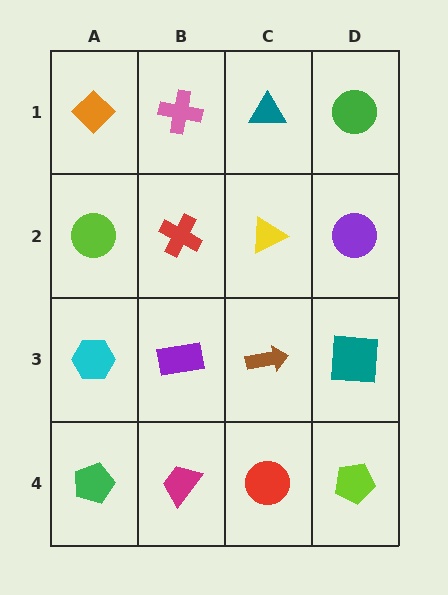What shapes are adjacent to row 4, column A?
A cyan hexagon (row 3, column A), a magenta trapezoid (row 4, column B).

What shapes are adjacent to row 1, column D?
A purple circle (row 2, column D), a teal triangle (row 1, column C).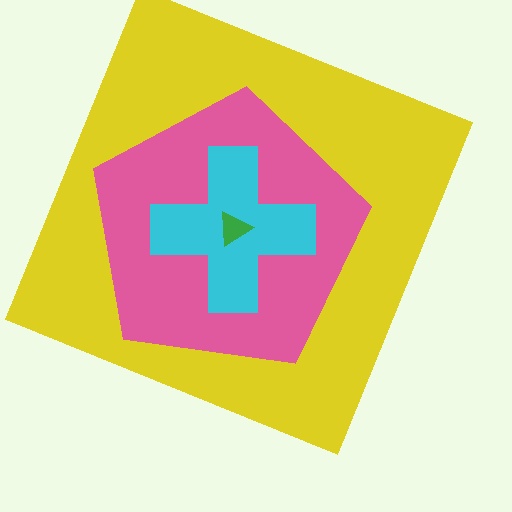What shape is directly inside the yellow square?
The pink pentagon.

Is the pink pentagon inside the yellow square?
Yes.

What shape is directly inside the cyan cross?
The green triangle.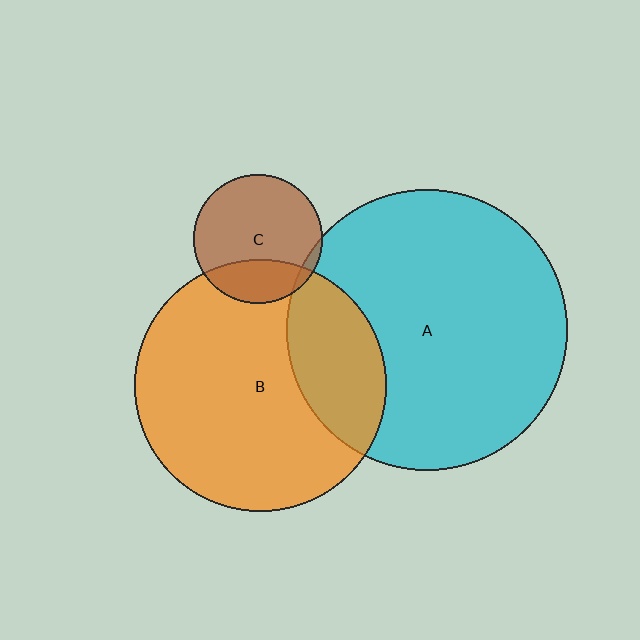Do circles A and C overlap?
Yes.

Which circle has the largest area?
Circle A (cyan).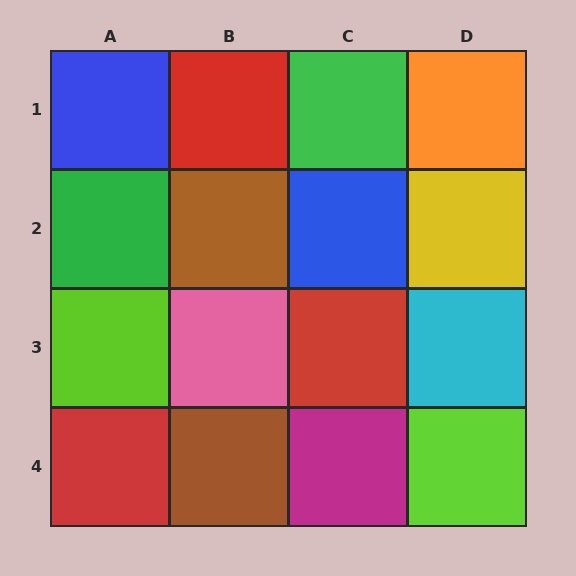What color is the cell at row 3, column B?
Pink.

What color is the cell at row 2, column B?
Brown.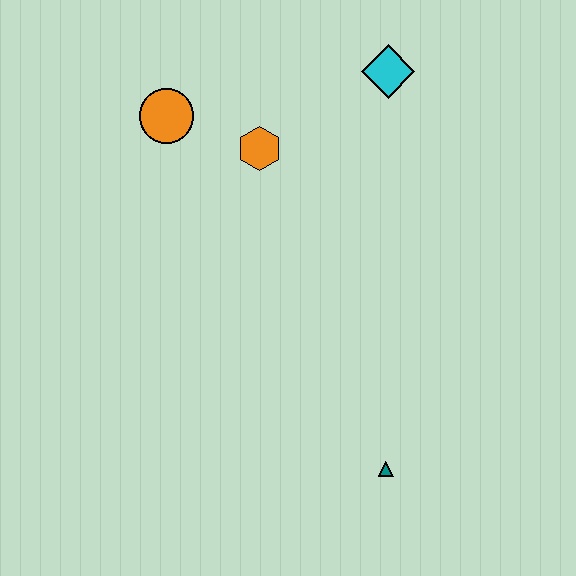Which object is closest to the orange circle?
The orange hexagon is closest to the orange circle.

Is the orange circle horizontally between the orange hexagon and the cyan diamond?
No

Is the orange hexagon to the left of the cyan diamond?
Yes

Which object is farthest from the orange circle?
The teal triangle is farthest from the orange circle.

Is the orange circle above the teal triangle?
Yes